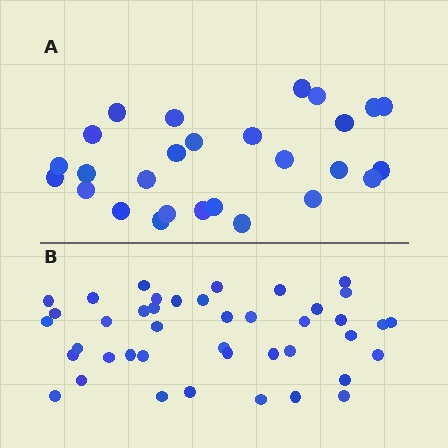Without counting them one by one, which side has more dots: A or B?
Region B (the bottom region) has more dots.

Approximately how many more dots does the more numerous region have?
Region B has approximately 15 more dots than region A.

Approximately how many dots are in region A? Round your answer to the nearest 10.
About 30 dots. (The exact count is 27, which rounds to 30.)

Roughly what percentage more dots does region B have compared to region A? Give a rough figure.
About 55% more.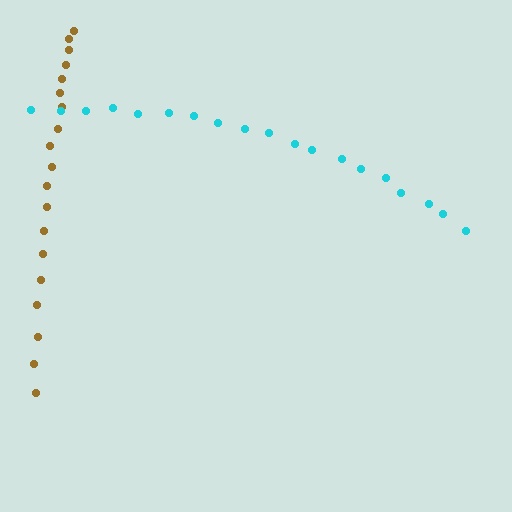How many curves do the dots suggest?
There are 2 distinct paths.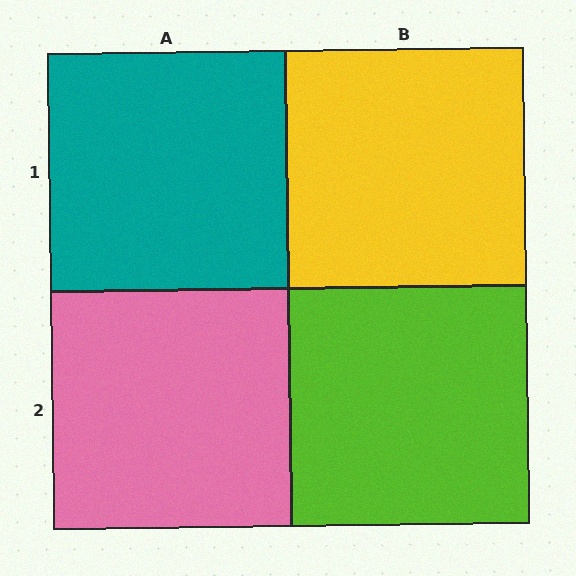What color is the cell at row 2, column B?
Lime.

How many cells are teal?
1 cell is teal.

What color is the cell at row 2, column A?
Pink.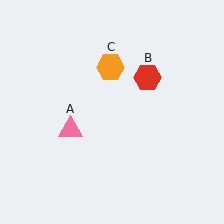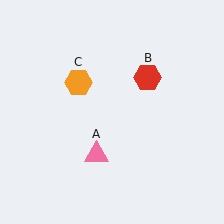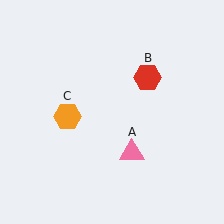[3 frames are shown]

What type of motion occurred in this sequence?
The pink triangle (object A), orange hexagon (object C) rotated counterclockwise around the center of the scene.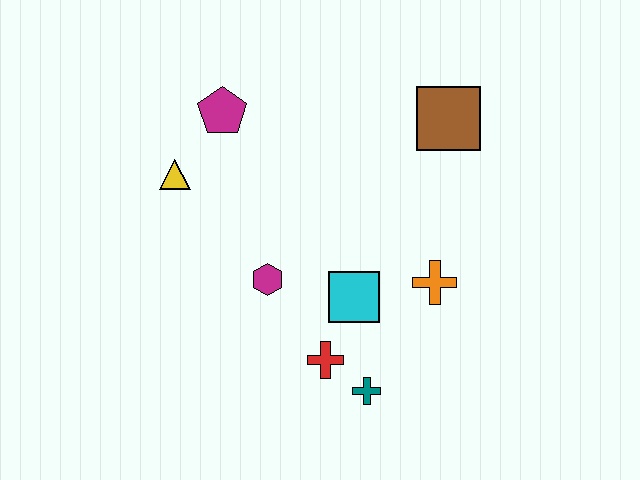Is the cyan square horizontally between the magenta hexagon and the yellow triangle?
No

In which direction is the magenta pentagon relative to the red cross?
The magenta pentagon is above the red cross.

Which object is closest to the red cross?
The teal cross is closest to the red cross.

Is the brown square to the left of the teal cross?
No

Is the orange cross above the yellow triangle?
No